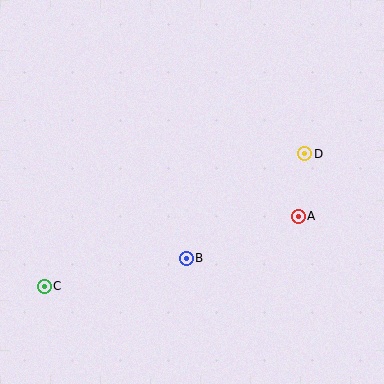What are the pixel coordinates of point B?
Point B is at (186, 258).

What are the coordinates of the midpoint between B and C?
The midpoint between B and C is at (115, 272).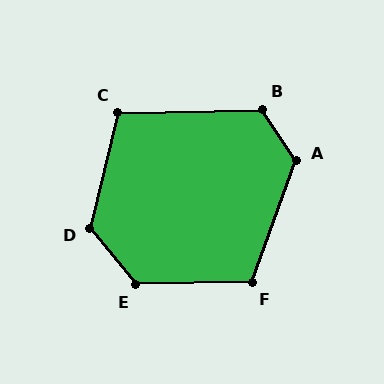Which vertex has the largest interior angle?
E, at approximately 128 degrees.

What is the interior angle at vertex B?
Approximately 122 degrees (obtuse).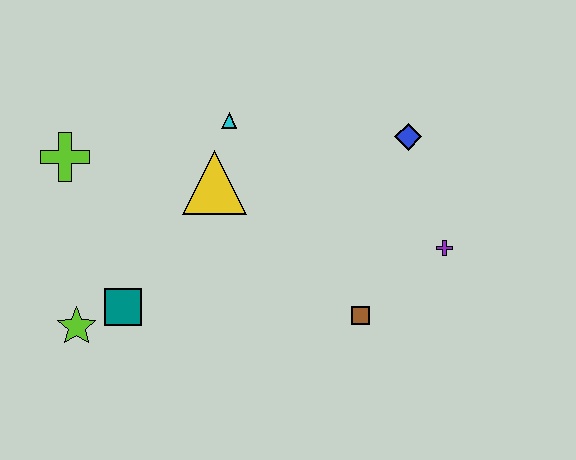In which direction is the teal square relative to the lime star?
The teal square is to the right of the lime star.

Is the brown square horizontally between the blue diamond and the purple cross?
No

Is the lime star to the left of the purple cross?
Yes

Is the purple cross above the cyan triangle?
No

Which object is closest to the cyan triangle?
The yellow triangle is closest to the cyan triangle.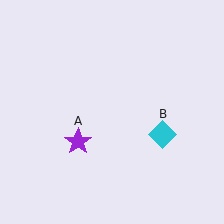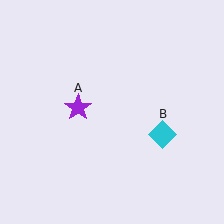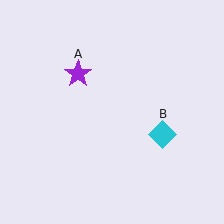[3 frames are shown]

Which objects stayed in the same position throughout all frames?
Cyan diamond (object B) remained stationary.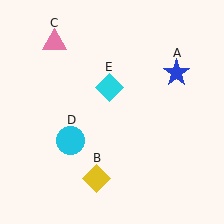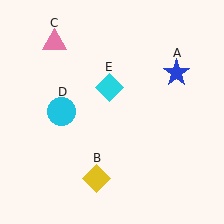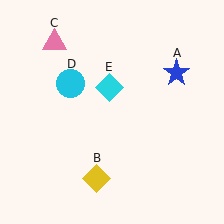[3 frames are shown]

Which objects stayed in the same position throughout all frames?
Blue star (object A) and yellow diamond (object B) and pink triangle (object C) and cyan diamond (object E) remained stationary.